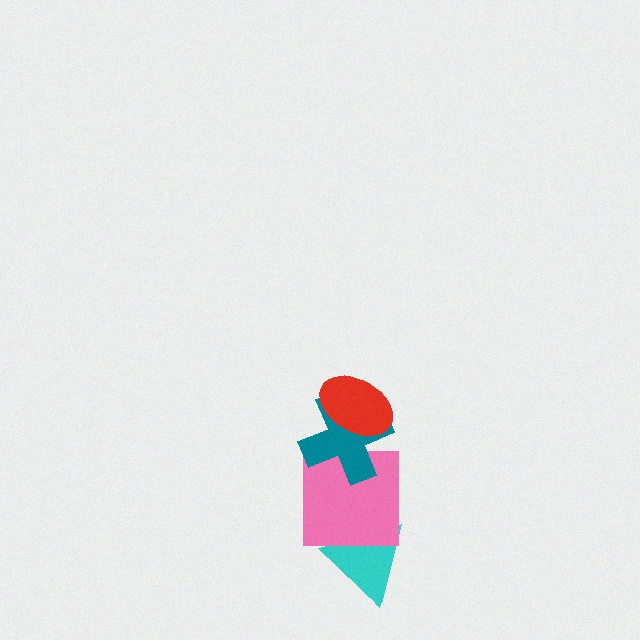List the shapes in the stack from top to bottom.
From top to bottom: the red ellipse, the teal cross, the pink square, the cyan triangle.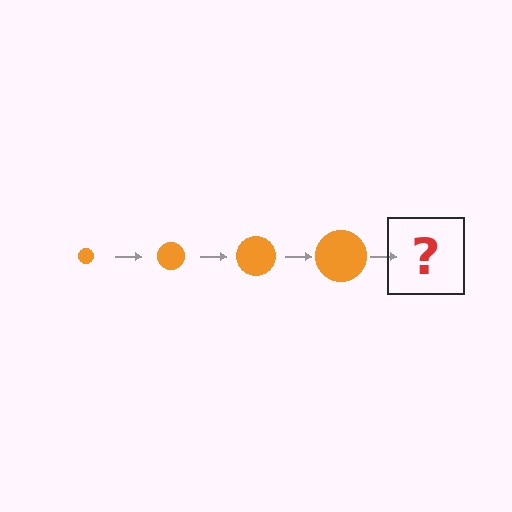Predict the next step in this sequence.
The next step is an orange circle, larger than the previous one.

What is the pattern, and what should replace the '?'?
The pattern is that the circle gets progressively larger each step. The '?' should be an orange circle, larger than the previous one.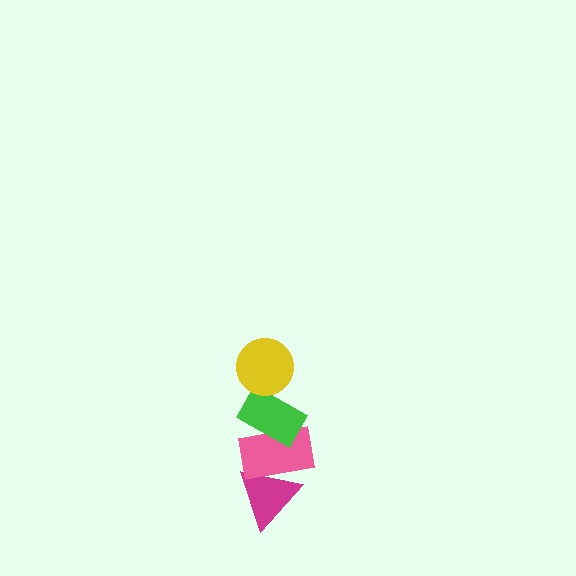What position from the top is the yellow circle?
The yellow circle is 1st from the top.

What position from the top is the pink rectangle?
The pink rectangle is 3rd from the top.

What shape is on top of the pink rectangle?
The green rectangle is on top of the pink rectangle.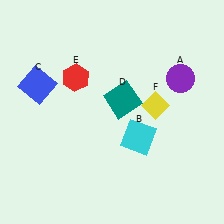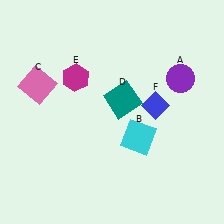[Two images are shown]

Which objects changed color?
C changed from blue to pink. E changed from red to magenta. F changed from yellow to blue.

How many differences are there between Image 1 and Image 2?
There are 3 differences between the two images.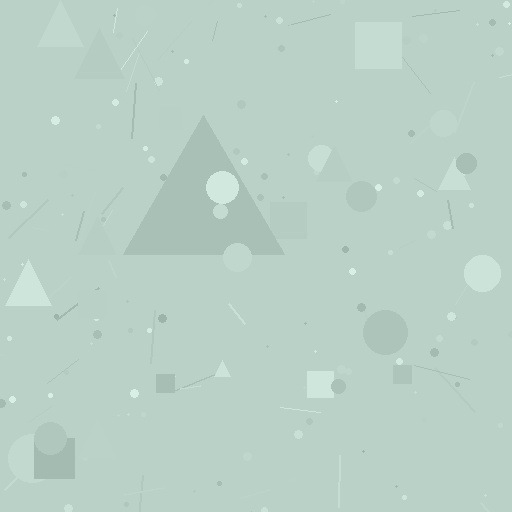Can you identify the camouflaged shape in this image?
The camouflaged shape is a triangle.